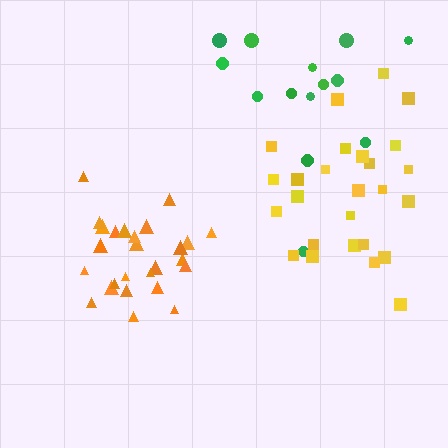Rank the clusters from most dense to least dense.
orange, yellow, green.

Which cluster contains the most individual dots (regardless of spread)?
Orange (26).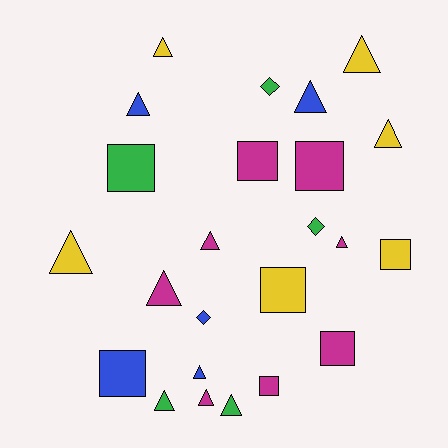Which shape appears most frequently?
Triangle, with 13 objects.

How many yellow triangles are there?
There are 4 yellow triangles.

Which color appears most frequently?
Magenta, with 8 objects.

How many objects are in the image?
There are 24 objects.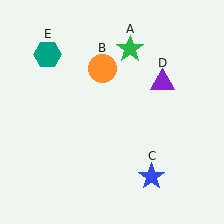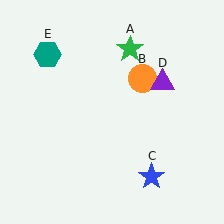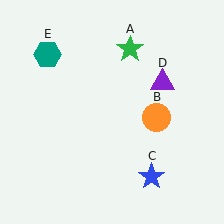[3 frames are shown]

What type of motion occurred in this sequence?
The orange circle (object B) rotated clockwise around the center of the scene.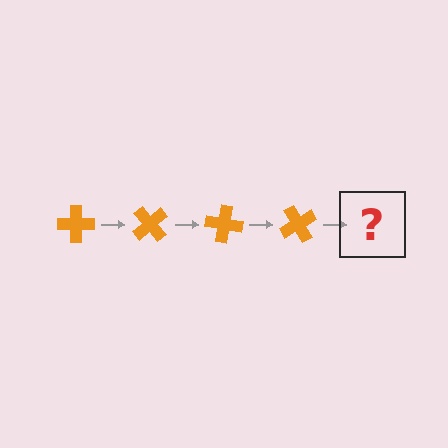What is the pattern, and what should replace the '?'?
The pattern is that the cross rotates 50 degrees each step. The '?' should be an orange cross rotated 200 degrees.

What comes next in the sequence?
The next element should be an orange cross rotated 200 degrees.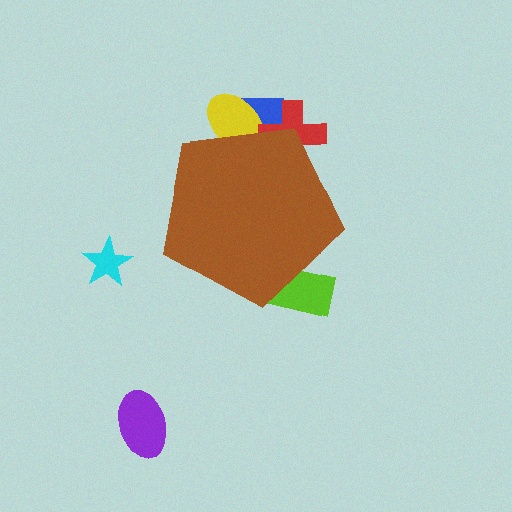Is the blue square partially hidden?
Yes, the blue square is partially hidden behind the brown pentagon.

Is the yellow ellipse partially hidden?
Yes, the yellow ellipse is partially hidden behind the brown pentagon.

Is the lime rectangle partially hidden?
Yes, the lime rectangle is partially hidden behind the brown pentagon.